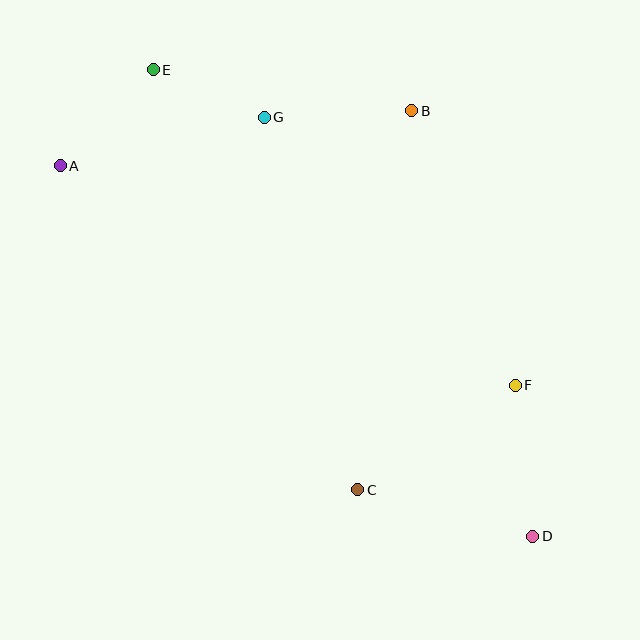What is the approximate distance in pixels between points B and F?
The distance between B and F is approximately 293 pixels.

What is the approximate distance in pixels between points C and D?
The distance between C and D is approximately 181 pixels.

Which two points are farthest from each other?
Points D and E are farthest from each other.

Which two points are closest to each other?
Points E and G are closest to each other.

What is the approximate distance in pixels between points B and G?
The distance between B and G is approximately 148 pixels.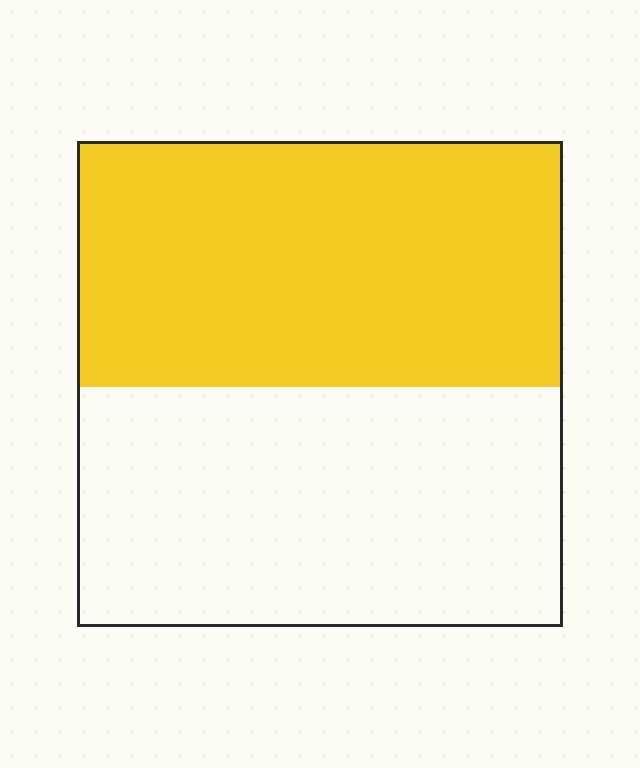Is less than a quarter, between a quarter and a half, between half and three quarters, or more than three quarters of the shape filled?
Between half and three quarters.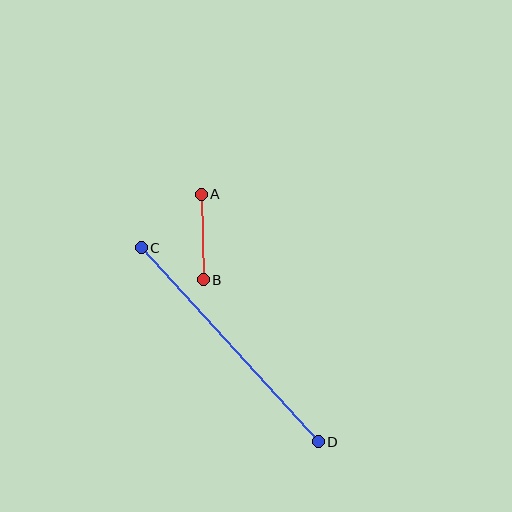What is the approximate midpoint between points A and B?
The midpoint is at approximately (202, 237) pixels.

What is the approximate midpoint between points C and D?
The midpoint is at approximately (230, 345) pixels.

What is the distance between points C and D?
The distance is approximately 263 pixels.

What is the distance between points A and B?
The distance is approximately 85 pixels.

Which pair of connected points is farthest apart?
Points C and D are farthest apart.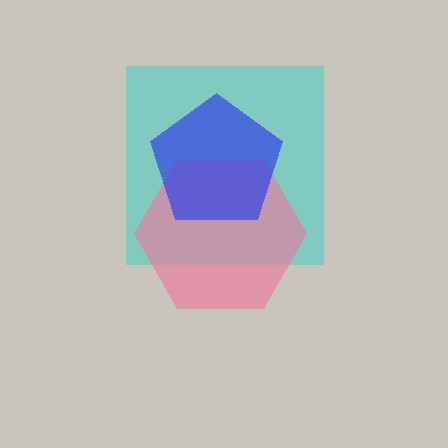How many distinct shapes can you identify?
There are 3 distinct shapes: a cyan square, a pink hexagon, a blue pentagon.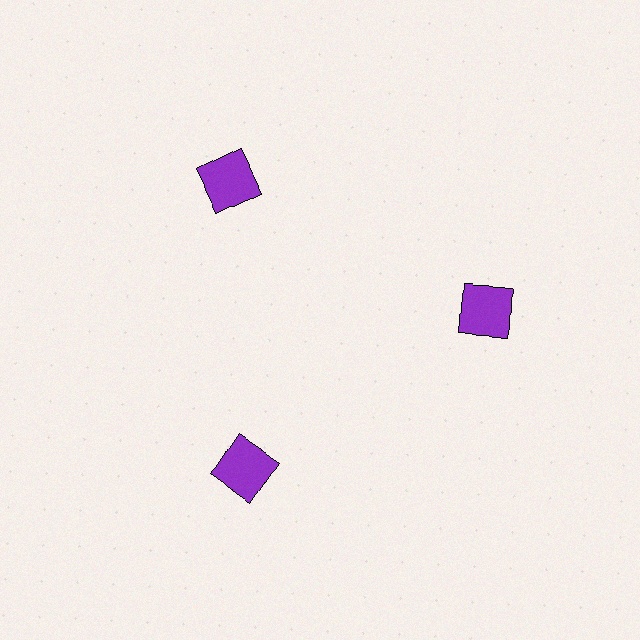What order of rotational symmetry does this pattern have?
This pattern has 3-fold rotational symmetry.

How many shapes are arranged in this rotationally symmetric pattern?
There are 3 shapes, arranged in 3 groups of 1.